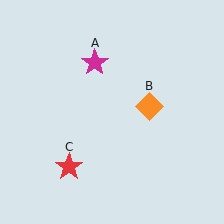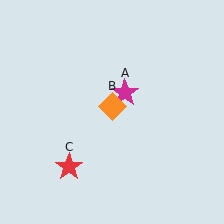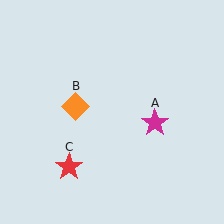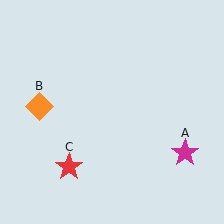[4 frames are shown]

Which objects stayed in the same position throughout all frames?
Red star (object C) remained stationary.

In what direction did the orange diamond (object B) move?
The orange diamond (object B) moved left.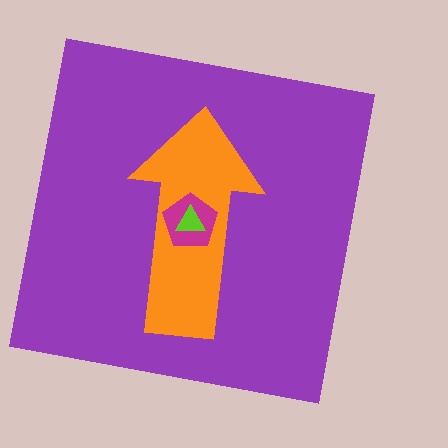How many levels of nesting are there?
4.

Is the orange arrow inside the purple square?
Yes.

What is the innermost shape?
The lime triangle.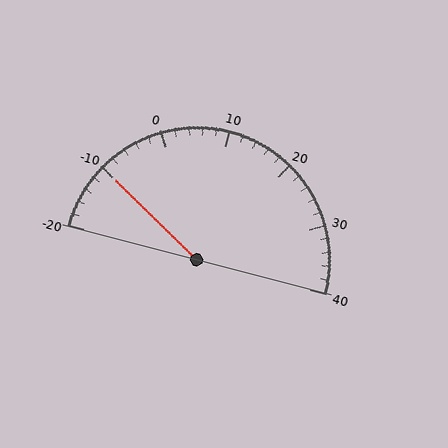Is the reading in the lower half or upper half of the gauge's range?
The reading is in the lower half of the range (-20 to 40).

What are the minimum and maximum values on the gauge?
The gauge ranges from -20 to 40.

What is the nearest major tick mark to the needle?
The nearest major tick mark is -10.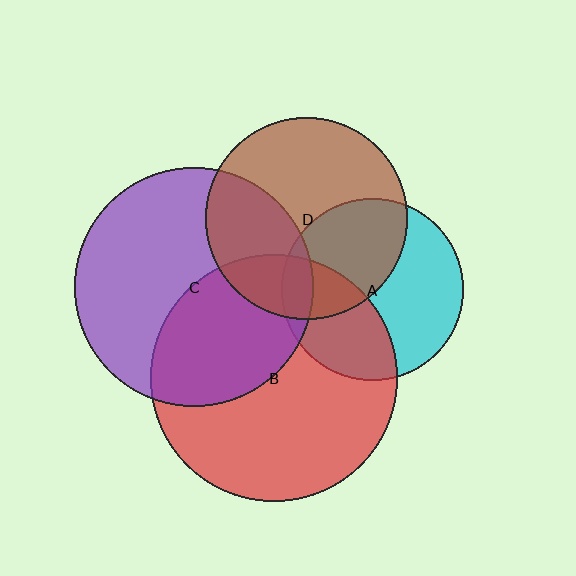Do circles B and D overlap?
Yes.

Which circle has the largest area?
Circle B (red).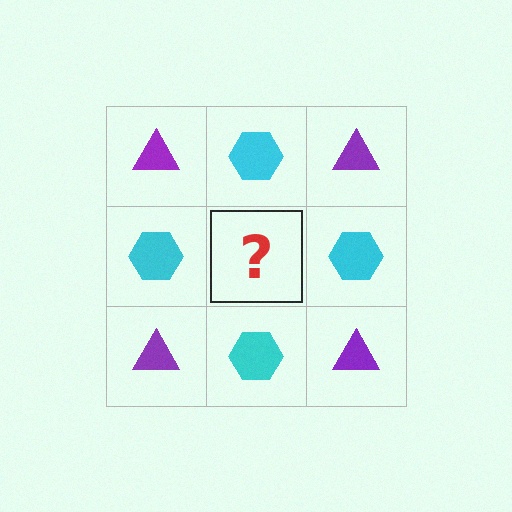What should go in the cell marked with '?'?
The missing cell should contain a purple triangle.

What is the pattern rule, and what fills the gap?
The rule is that it alternates purple triangle and cyan hexagon in a checkerboard pattern. The gap should be filled with a purple triangle.